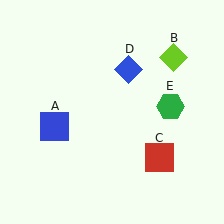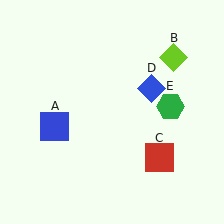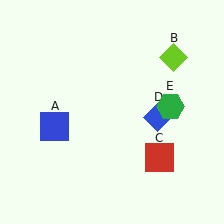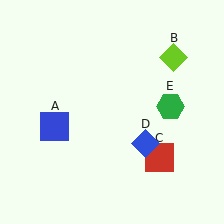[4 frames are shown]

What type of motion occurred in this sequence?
The blue diamond (object D) rotated clockwise around the center of the scene.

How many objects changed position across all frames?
1 object changed position: blue diamond (object D).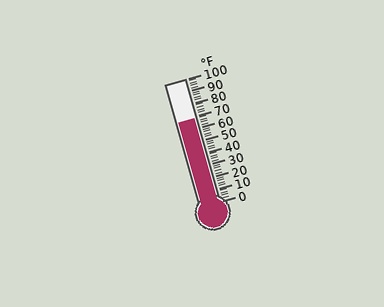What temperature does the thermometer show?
The thermometer shows approximately 68°F.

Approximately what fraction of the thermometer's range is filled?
The thermometer is filled to approximately 70% of its range.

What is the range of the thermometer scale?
The thermometer scale ranges from 0°F to 100°F.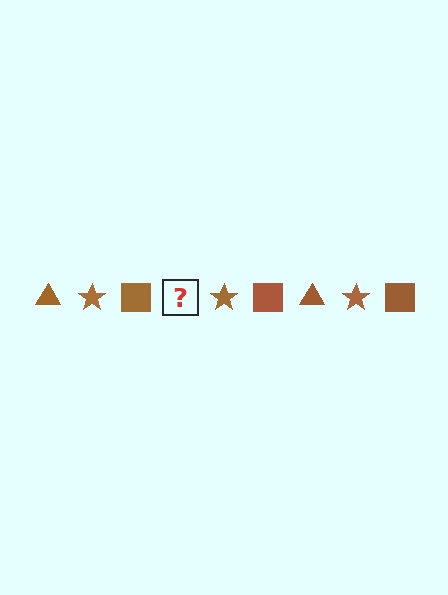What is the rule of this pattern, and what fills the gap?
The rule is that the pattern cycles through triangle, star, square shapes in brown. The gap should be filled with a brown triangle.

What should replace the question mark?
The question mark should be replaced with a brown triangle.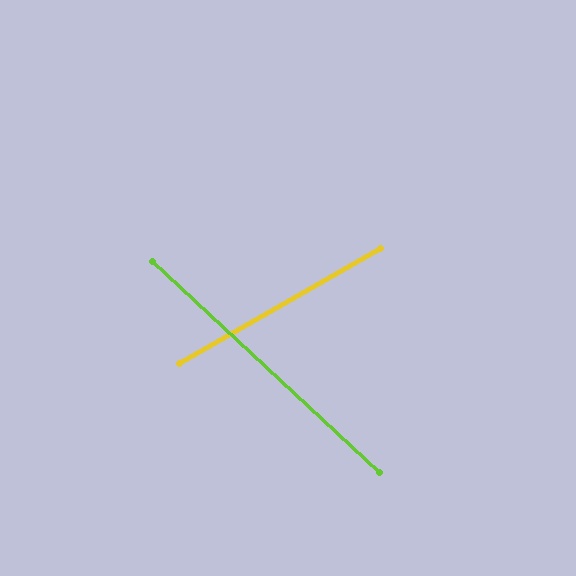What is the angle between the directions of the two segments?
Approximately 73 degrees.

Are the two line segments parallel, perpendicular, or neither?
Neither parallel nor perpendicular — they differ by about 73°.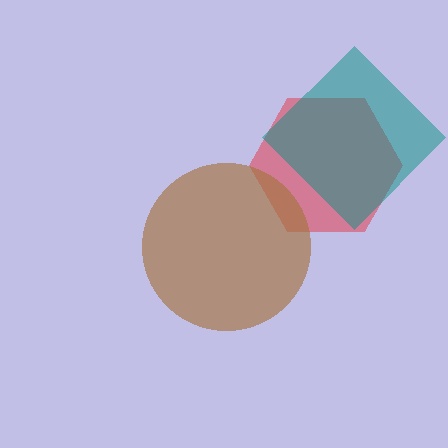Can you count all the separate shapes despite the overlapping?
Yes, there are 3 separate shapes.